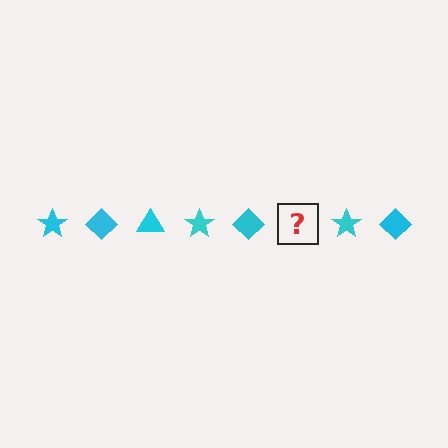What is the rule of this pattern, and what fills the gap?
The rule is that the pattern cycles through star, diamond, triangle shapes in cyan. The gap should be filled with a cyan triangle.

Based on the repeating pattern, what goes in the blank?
The blank should be a cyan triangle.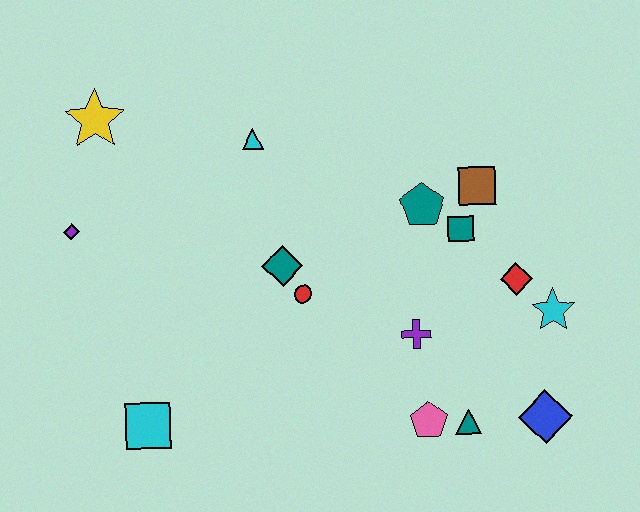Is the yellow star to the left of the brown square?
Yes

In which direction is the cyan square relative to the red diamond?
The cyan square is to the left of the red diamond.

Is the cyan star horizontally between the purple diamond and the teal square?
No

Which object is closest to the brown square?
The teal square is closest to the brown square.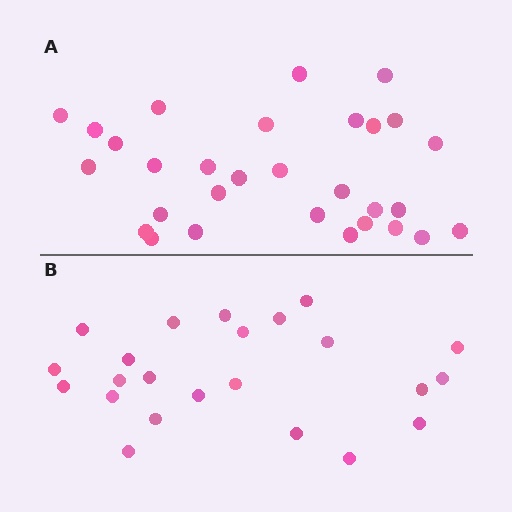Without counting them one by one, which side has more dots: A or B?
Region A (the top region) has more dots.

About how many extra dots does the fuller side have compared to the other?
Region A has roughly 8 or so more dots than region B.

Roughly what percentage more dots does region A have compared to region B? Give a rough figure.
About 30% more.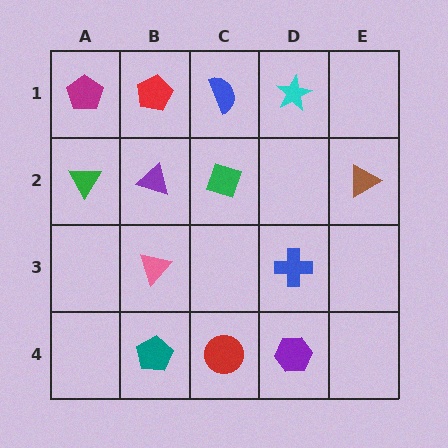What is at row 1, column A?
A magenta pentagon.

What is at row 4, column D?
A purple hexagon.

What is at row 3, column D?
A blue cross.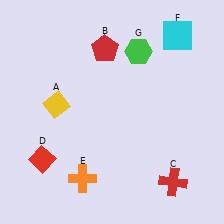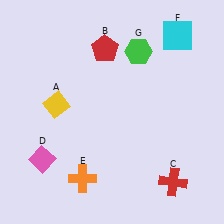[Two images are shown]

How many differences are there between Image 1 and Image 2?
There is 1 difference between the two images.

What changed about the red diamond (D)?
In Image 1, D is red. In Image 2, it changed to pink.